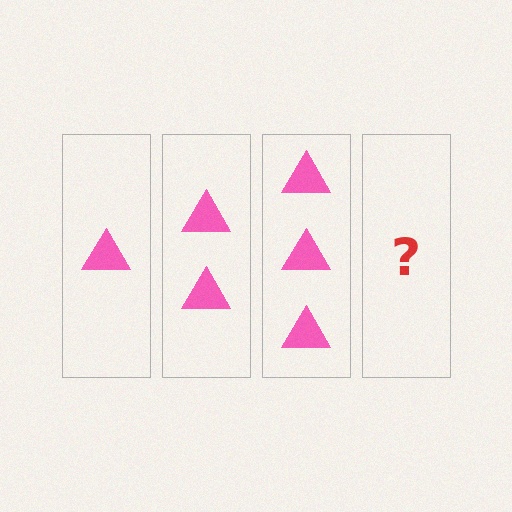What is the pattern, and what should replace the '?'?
The pattern is that each step adds one more triangle. The '?' should be 4 triangles.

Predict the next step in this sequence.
The next step is 4 triangles.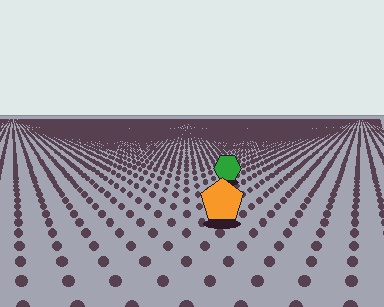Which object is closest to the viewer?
The orange pentagon is closest. The texture marks near it are larger and more spread out.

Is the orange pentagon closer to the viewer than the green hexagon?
Yes. The orange pentagon is closer — you can tell from the texture gradient: the ground texture is coarser near it.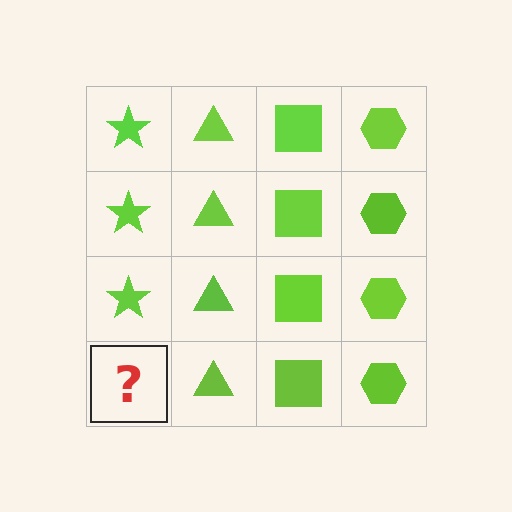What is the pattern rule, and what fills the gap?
The rule is that each column has a consistent shape. The gap should be filled with a lime star.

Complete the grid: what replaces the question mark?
The question mark should be replaced with a lime star.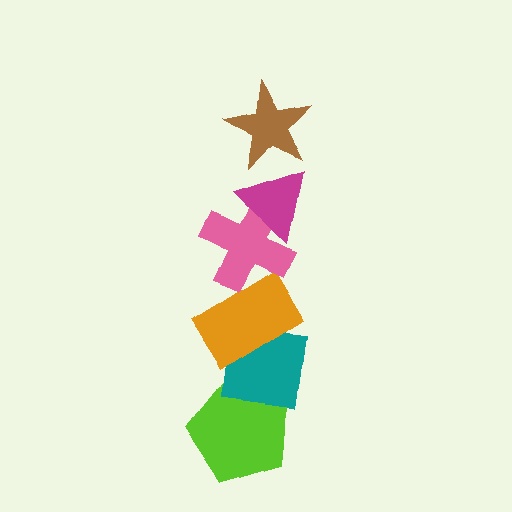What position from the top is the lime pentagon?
The lime pentagon is 6th from the top.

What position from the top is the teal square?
The teal square is 5th from the top.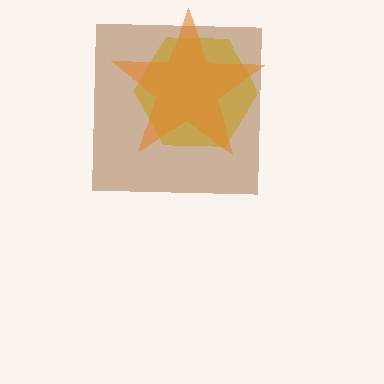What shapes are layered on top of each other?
The layered shapes are: a yellow hexagon, a brown square, an orange star.